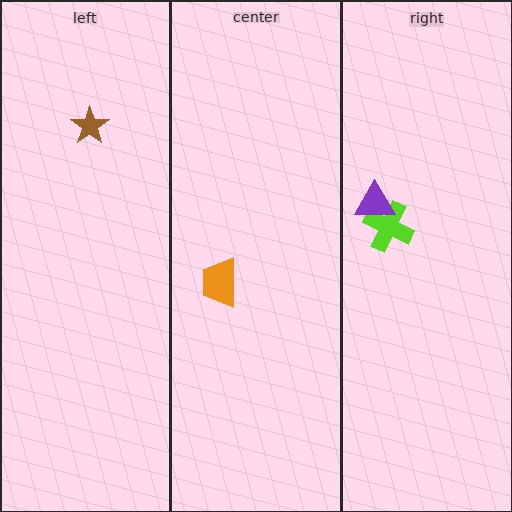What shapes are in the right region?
The lime cross, the purple triangle.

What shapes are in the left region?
The brown star.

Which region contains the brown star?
The left region.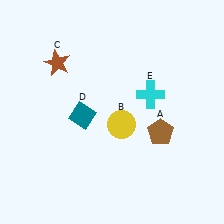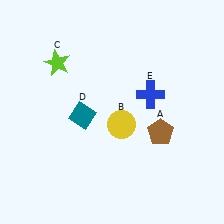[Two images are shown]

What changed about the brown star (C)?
In Image 1, C is brown. In Image 2, it changed to lime.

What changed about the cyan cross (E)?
In Image 1, E is cyan. In Image 2, it changed to blue.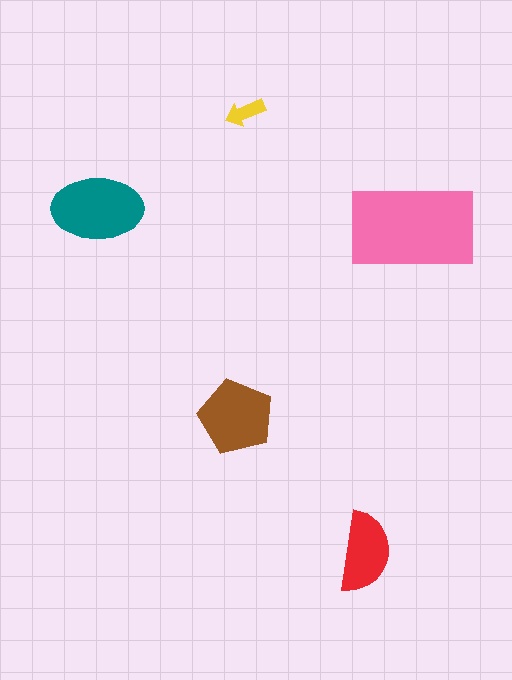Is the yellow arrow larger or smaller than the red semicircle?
Smaller.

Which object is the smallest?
The yellow arrow.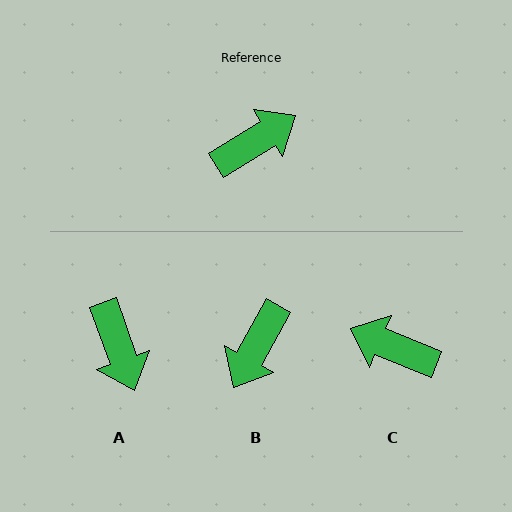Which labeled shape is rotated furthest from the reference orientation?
B, about 151 degrees away.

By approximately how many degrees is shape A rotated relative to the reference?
Approximately 103 degrees clockwise.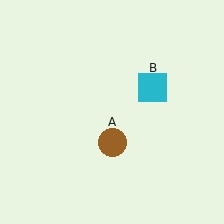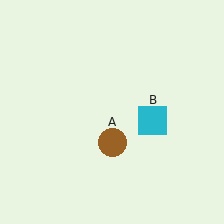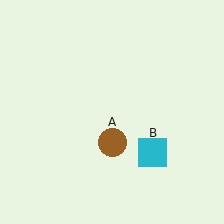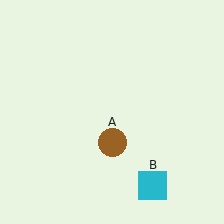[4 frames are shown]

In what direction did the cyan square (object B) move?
The cyan square (object B) moved down.